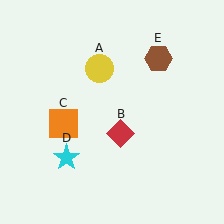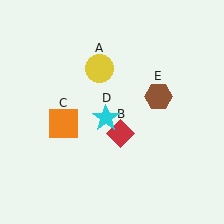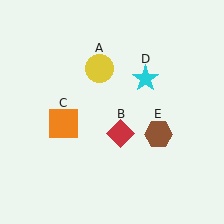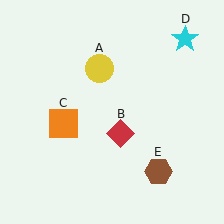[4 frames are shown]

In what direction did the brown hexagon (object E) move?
The brown hexagon (object E) moved down.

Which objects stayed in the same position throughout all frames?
Yellow circle (object A) and red diamond (object B) and orange square (object C) remained stationary.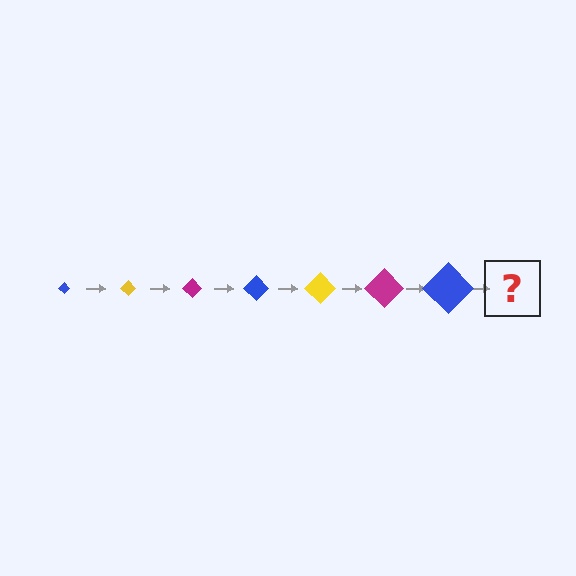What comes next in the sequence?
The next element should be a yellow diamond, larger than the previous one.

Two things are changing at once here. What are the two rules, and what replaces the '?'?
The two rules are that the diamond grows larger each step and the color cycles through blue, yellow, and magenta. The '?' should be a yellow diamond, larger than the previous one.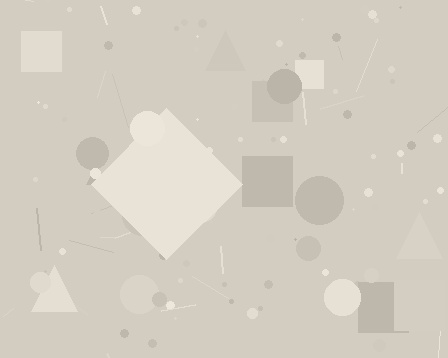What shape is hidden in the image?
A diamond is hidden in the image.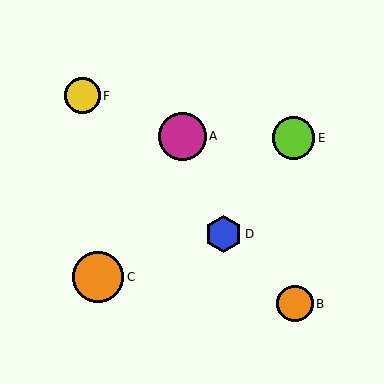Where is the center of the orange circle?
The center of the orange circle is at (295, 304).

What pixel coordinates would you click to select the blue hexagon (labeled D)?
Click at (223, 234) to select the blue hexagon D.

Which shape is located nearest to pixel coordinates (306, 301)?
The orange circle (labeled B) at (295, 304) is nearest to that location.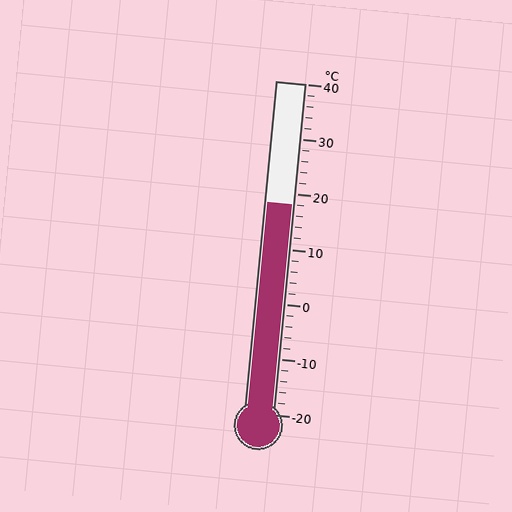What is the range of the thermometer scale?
The thermometer scale ranges from -20°C to 40°C.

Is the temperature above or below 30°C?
The temperature is below 30°C.